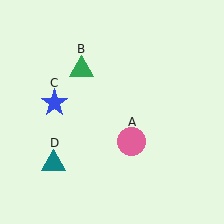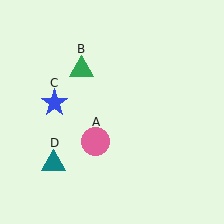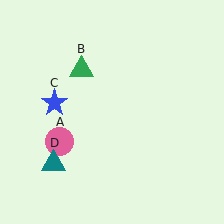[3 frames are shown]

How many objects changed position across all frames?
1 object changed position: pink circle (object A).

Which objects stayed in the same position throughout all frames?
Green triangle (object B) and blue star (object C) and teal triangle (object D) remained stationary.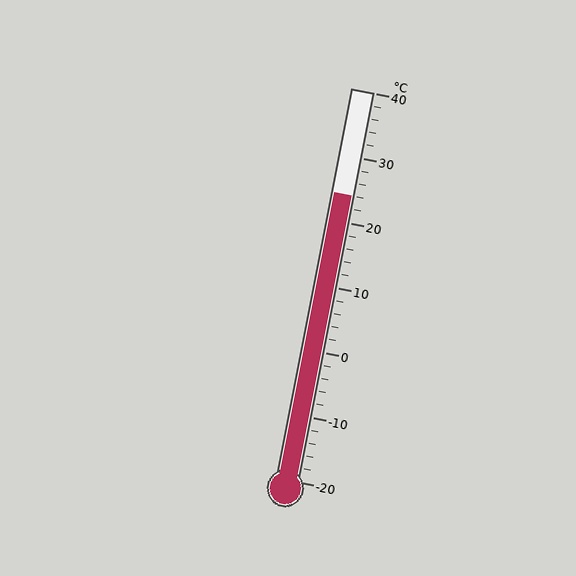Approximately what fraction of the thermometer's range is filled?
The thermometer is filled to approximately 75% of its range.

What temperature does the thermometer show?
The thermometer shows approximately 24°C.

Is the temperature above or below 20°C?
The temperature is above 20°C.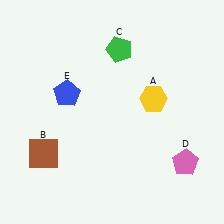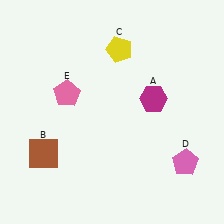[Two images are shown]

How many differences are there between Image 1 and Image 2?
There are 3 differences between the two images.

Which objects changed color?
A changed from yellow to magenta. C changed from green to yellow. E changed from blue to pink.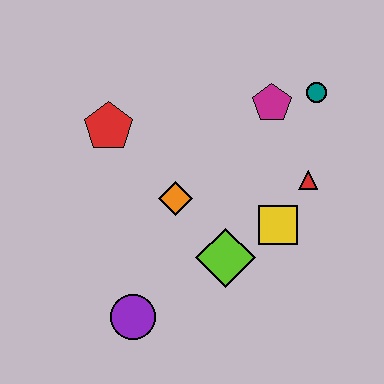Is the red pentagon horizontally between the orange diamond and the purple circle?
No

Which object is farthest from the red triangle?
The purple circle is farthest from the red triangle.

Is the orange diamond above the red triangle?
No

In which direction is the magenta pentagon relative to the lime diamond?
The magenta pentagon is above the lime diamond.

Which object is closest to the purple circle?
The lime diamond is closest to the purple circle.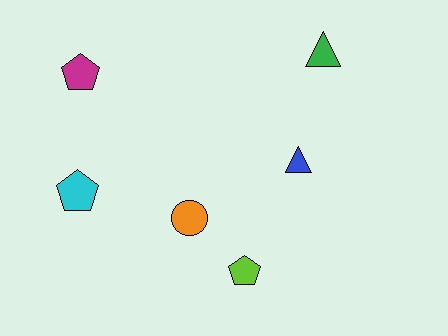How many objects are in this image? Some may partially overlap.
There are 6 objects.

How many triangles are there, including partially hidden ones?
There are 2 triangles.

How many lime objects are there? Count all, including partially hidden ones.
There is 1 lime object.